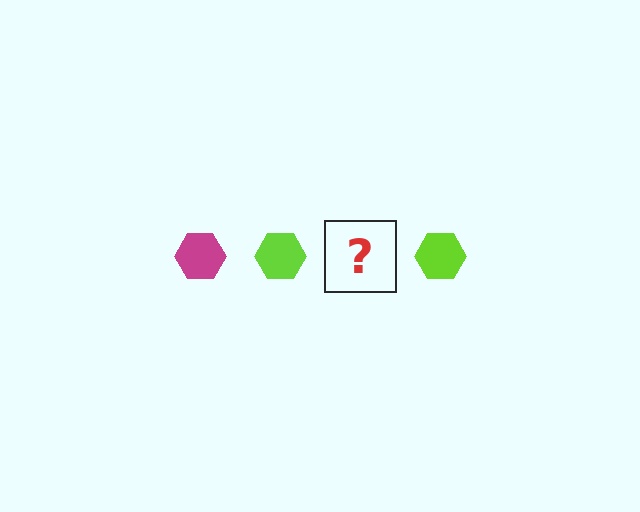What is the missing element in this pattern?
The missing element is a magenta hexagon.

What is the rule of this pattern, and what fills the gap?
The rule is that the pattern cycles through magenta, lime hexagons. The gap should be filled with a magenta hexagon.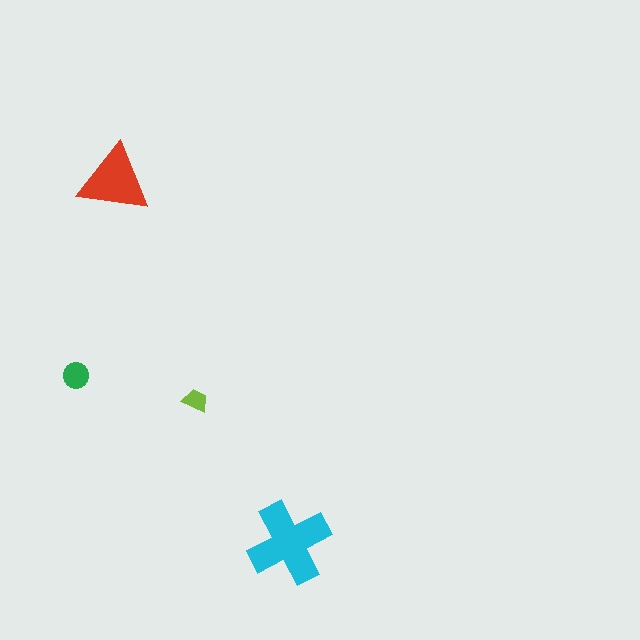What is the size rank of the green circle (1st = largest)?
3rd.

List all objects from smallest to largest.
The lime trapezoid, the green circle, the red triangle, the cyan cross.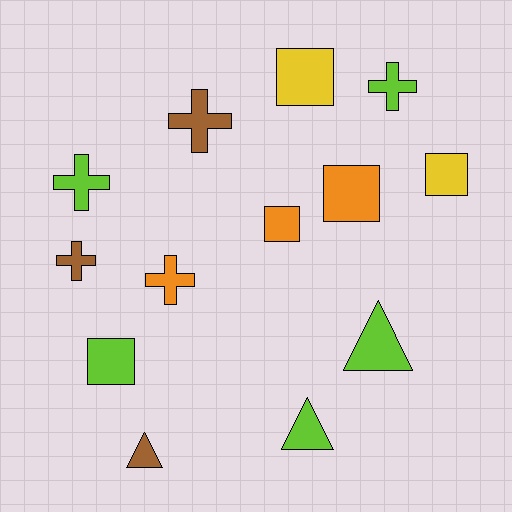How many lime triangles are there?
There are 2 lime triangles.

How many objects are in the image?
There are 13 objects.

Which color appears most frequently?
Lime, with 5 objects.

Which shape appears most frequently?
Square, with 5 objects.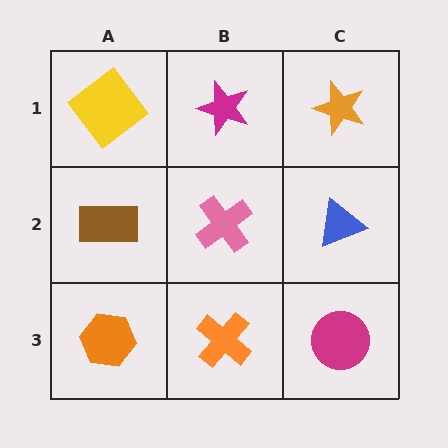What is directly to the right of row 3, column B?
A magenta circle.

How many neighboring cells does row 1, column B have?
3.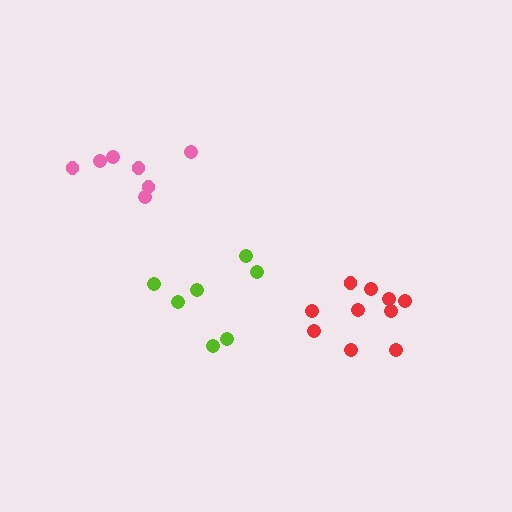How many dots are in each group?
Group 1: 7 dots, Group 2: 7 dots, Group 3: 10 dots (24 total).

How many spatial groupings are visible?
There are 3 spatial groupings.